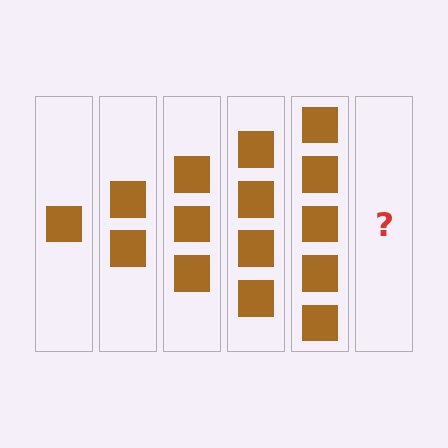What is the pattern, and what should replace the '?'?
The pattern is that each step adds one more square. The '?' should be 6 squares.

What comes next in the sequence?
The next element should be 6 squares.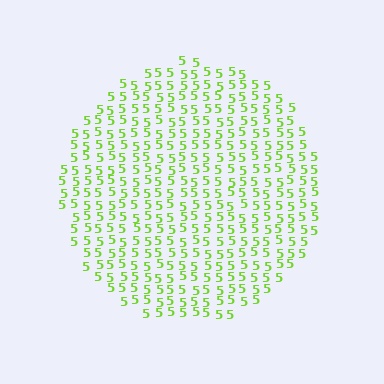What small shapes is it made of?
It is made of small digit 5's.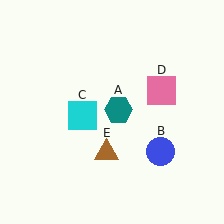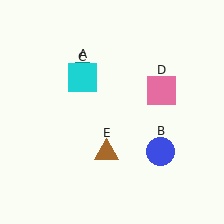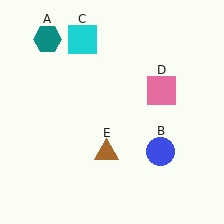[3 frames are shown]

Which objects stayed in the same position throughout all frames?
Blue circle (object B) and pink square (object D) and brown triangle (object E) remained stationary.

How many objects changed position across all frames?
2 objects changed position: teal hexagon (object A), cyan square (object C).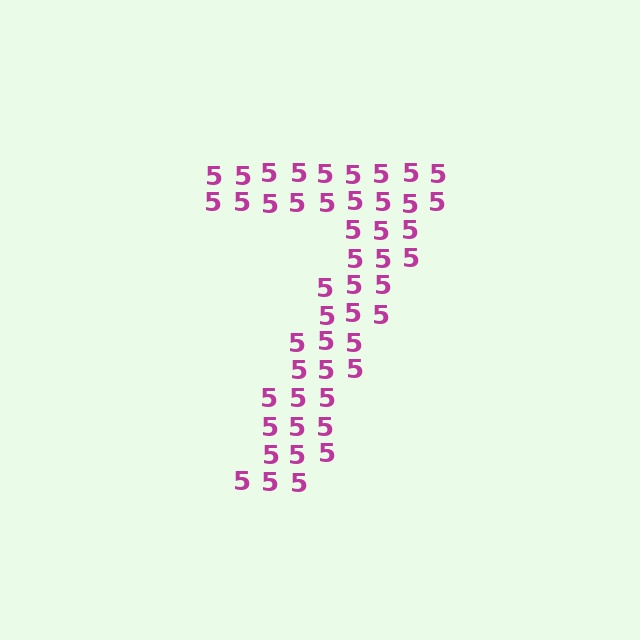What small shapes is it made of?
It is made of small digit 5's.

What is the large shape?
The large shape is the digit 7.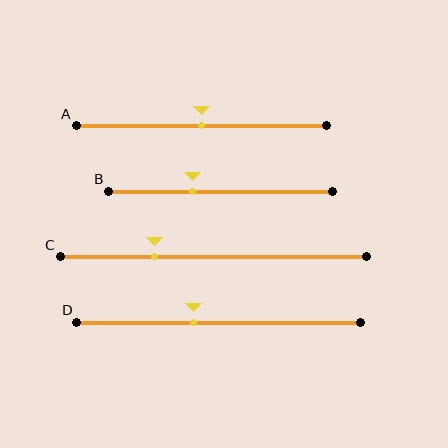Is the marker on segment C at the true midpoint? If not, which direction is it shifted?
No, the marker on segment C is shifted to the left by about 19% of the segment length.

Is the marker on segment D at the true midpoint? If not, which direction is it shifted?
No, the marker on segment D is shifted to the left by about 9% of the segment length.